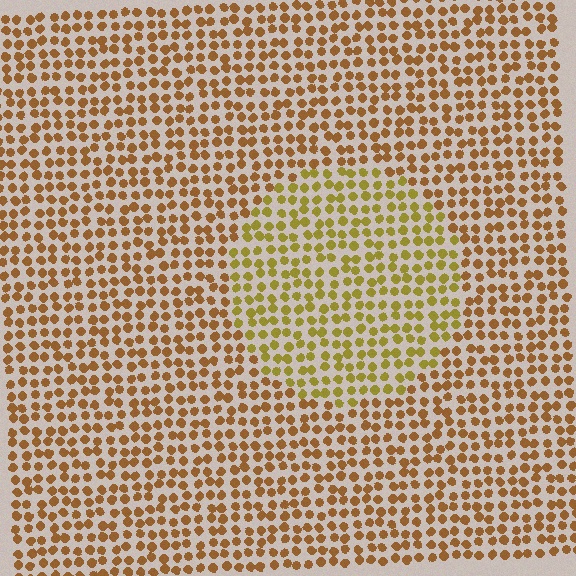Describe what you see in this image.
The image is filled with small brown elements in a uniform arrangement. A circle-shaped region is visible where the elements are tinted to a slightly different hue, forming a subtle color boundary.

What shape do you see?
I see a circle.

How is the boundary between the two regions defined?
The boundary is defined purely by a slight shift in hue (about 27 degrees). Spacing, size, and orientation are identical on both sides.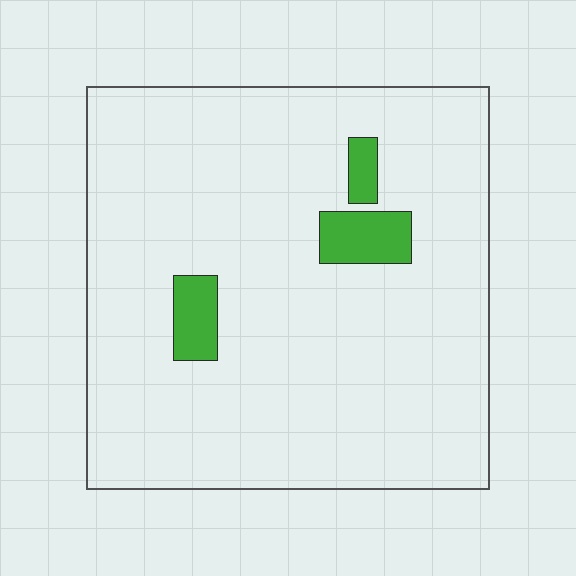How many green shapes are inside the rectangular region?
3.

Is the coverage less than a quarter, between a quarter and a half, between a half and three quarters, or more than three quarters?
Less than a quarter.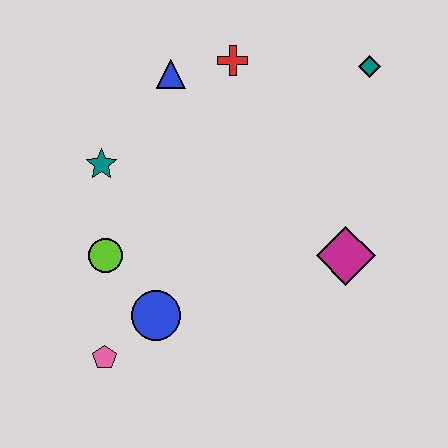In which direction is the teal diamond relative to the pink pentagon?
The teal diamond is above the pink pentagon.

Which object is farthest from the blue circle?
The teal diamond is farthest from the blue circle.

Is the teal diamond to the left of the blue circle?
No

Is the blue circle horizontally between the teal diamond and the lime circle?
Yes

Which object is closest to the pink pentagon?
The blue circle is closest to the pink pentagon.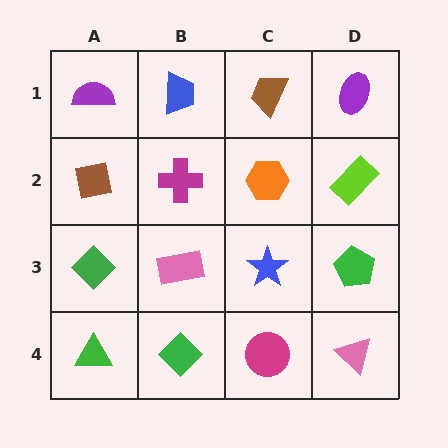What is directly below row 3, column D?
A pink triangle.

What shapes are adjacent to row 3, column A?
A brown square (row 2, column A), a green triangle (row 4, column A), a pink rectangle (row 3, column B).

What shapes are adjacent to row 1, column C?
An orange hexagon (row 2, column C), a blue trapezoid (row 1, column B), a purple ellipse (row 1, column D).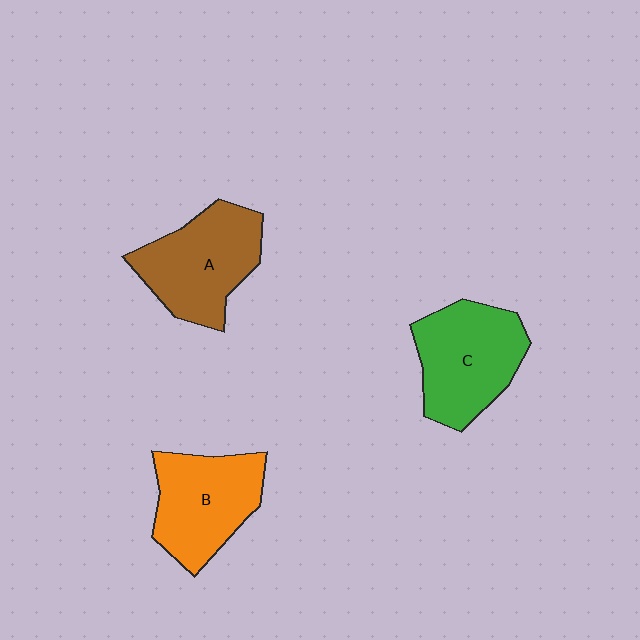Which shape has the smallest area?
Shape B (orange).